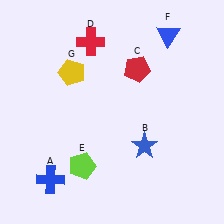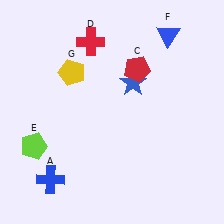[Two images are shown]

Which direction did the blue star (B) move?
The blue star (B) moved up.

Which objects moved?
The objects that moved are: the blue star (B), the lime pentagon (E).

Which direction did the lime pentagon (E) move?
The lime pentagon (E) moved left.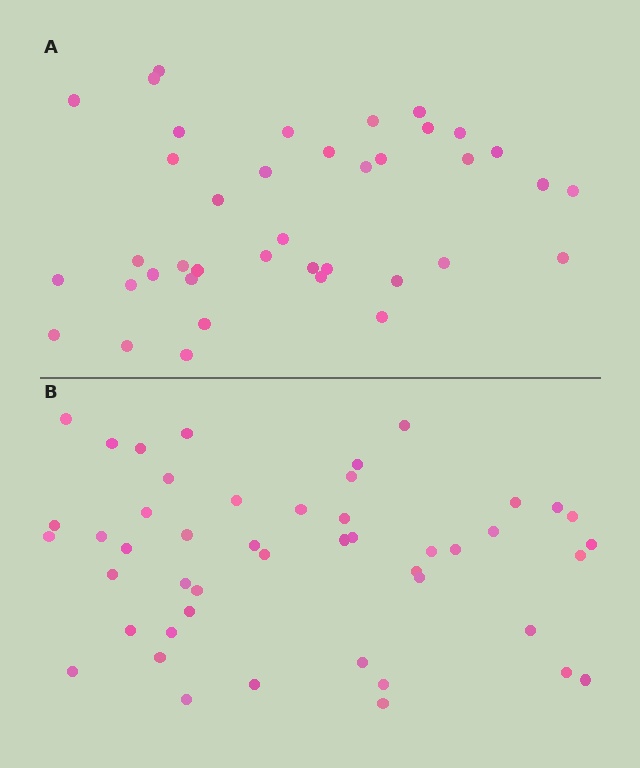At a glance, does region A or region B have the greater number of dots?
Region B (the bottom region) has more dots.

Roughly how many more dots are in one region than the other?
Region B has roughly 8 or so more dots than region A.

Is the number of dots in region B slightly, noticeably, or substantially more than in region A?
Region B has only slightly more — the two regions are fairly close. The ratio is roughly 1.2 to 1.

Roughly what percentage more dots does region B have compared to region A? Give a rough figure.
About 20% more.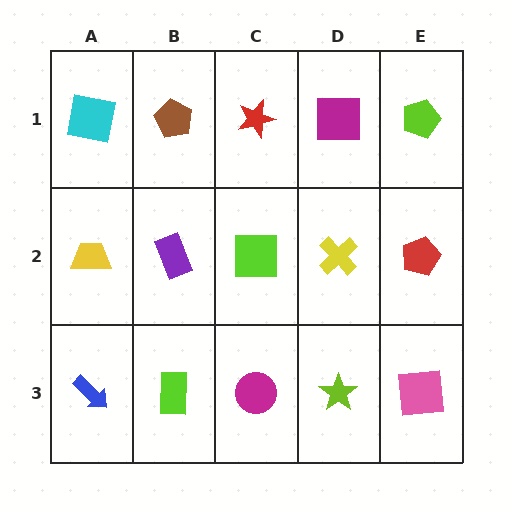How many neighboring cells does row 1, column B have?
3.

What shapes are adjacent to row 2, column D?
A magenta square (row 1, column D), a lime star (row 3, column D), a lime square (row 2, column C), a red pentagon (row 2, column E).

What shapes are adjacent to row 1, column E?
A red pentagon (row 2, column E), a magenta square (row 1, column D).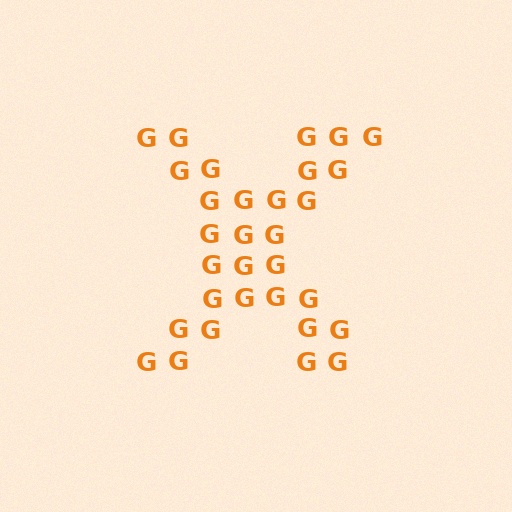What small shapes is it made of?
It is made of small letter G's.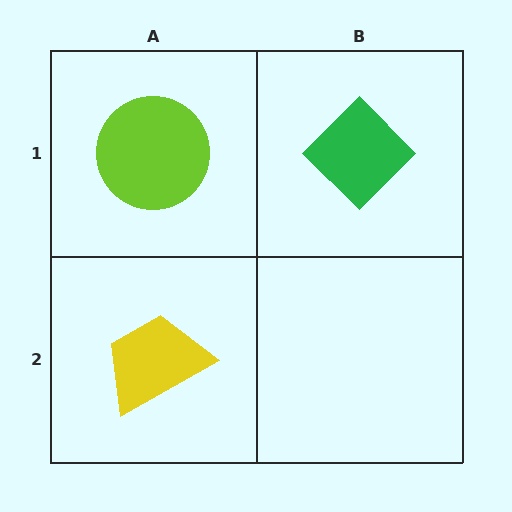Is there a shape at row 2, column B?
No, that cell is empty.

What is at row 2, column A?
A yellow trapezoid.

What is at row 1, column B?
A green diamond.